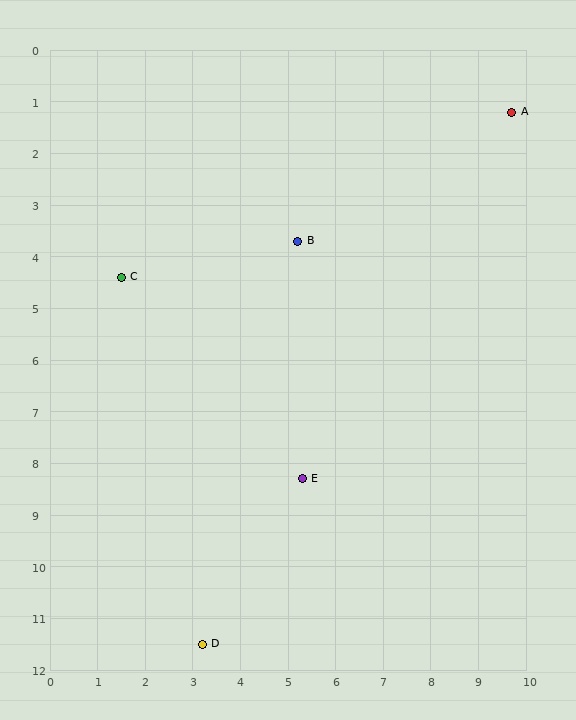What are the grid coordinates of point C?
Point C is at approximately (1.5, 4.4).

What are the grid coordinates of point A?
Point A is at approximately (9.7, 1.2).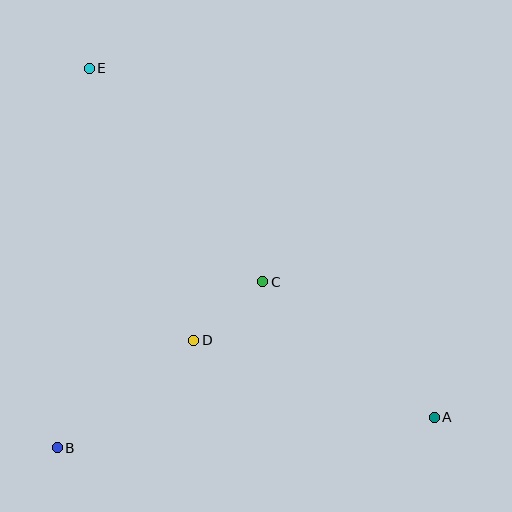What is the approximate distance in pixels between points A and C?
The distance between A and C is approximately 219 pixels.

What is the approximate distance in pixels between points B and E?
The distance between B and E is approximately 381 pixels.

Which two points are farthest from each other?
Points A and E are farthest from each other.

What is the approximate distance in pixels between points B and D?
The distance between B and D is approximately 174 pixels.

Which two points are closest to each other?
Points C and D are closest to each other.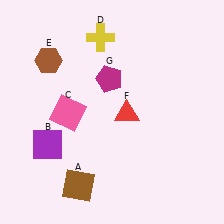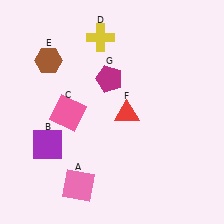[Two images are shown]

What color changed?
The square (A) changed from brown in Image 1 to pink in Image 2.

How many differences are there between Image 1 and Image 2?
There is 1 difference between the two images.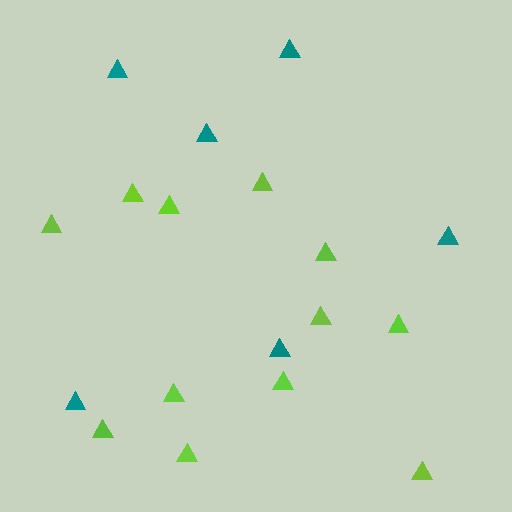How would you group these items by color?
There are 2 groups: one group of lime triangles (12) and one group of teal triangles (6).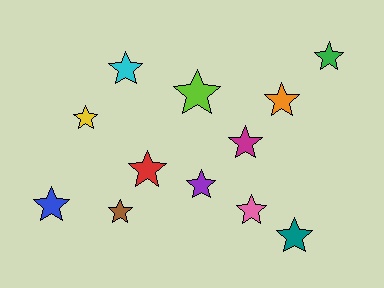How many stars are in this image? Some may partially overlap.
There are 12 stars.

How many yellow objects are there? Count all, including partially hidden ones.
There is 1 yellow object.